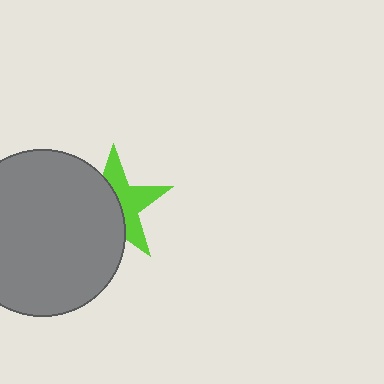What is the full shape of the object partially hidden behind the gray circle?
The partially hidden object is a lime star.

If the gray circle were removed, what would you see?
You would see the complete lime star.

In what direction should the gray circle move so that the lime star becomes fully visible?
The gray circle should move left. That is the shortest direction to clear the overlap and leave the lime star fully visible.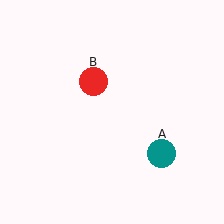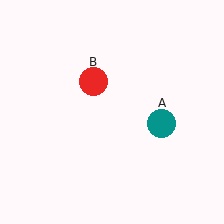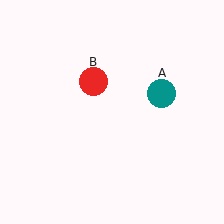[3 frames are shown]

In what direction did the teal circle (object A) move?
The teal circle (object A) moved up.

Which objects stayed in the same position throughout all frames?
Red circle (object B) remained stationary.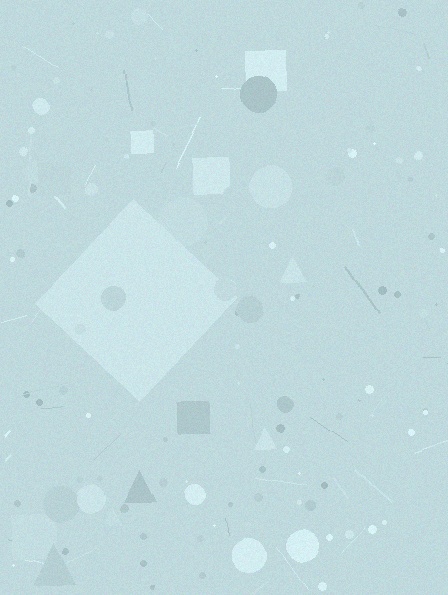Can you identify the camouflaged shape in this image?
The camouflaged shape is a diamond.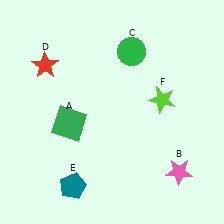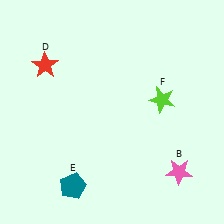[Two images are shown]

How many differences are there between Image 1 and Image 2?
There are 2 differences between the two images.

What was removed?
The green circle (C), the green square (A) were removed in Image 2.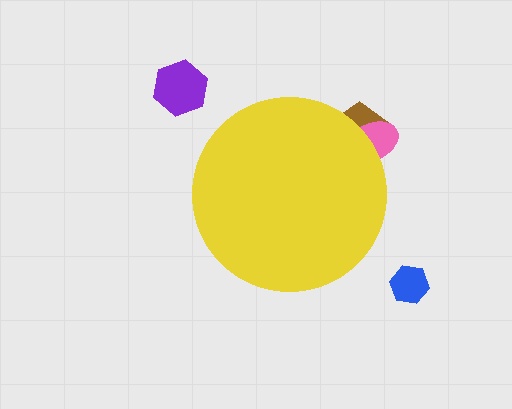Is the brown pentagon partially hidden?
Yes, the brown pentagon is partially hidden behind the yellow circle.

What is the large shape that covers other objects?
A yellow circle.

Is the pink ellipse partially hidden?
Yes, the pink ellipse is partially hidden behind the yellow circle.